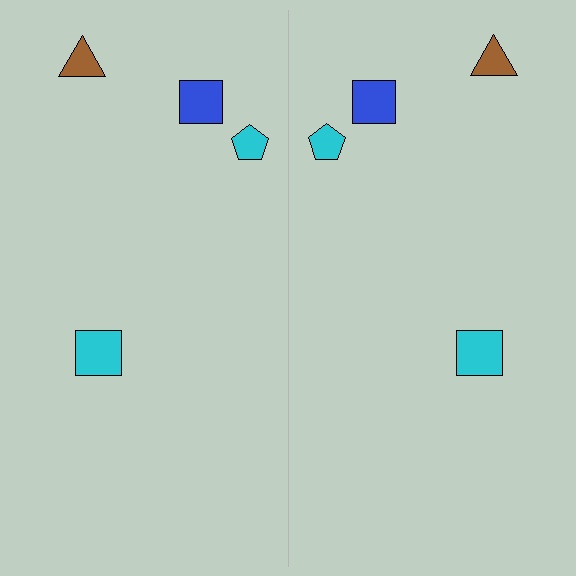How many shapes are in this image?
There are 8 shapes in this image.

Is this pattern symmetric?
Yes, this pattern has bilateral (reflection) symmetry.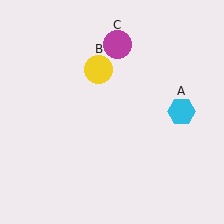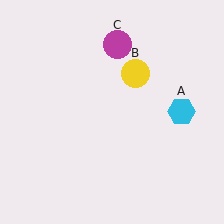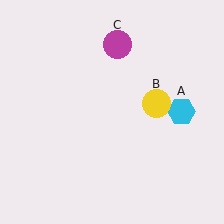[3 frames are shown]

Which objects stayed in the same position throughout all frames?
Cyan hexagon (object A) and magenta circle (object C) remained stationary.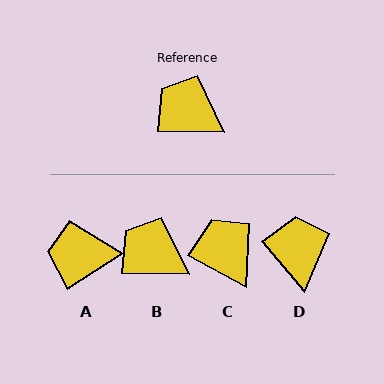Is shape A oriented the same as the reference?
No, it is off by about 34 degrees.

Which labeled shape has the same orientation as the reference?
B.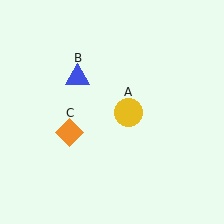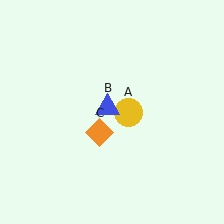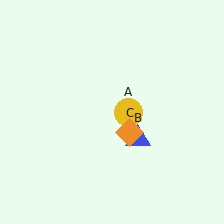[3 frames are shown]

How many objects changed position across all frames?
2 objects changed position: blue triangle (object B), orange diamond (object C).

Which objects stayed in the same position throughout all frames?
Yellow circle (object A) remained stationary.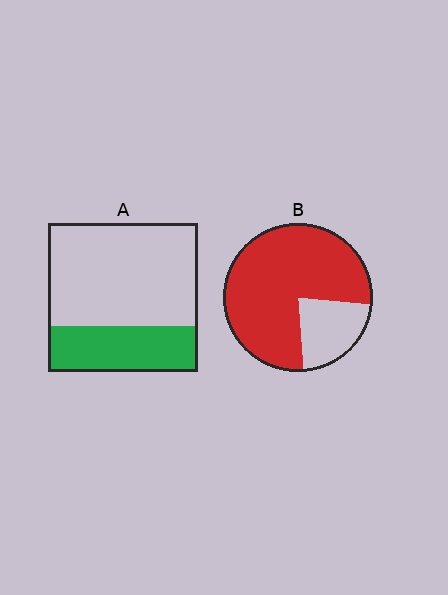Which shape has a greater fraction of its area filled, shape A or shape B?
Shape B.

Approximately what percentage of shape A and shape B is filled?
A is approximately 30% and B is approximately 80%.